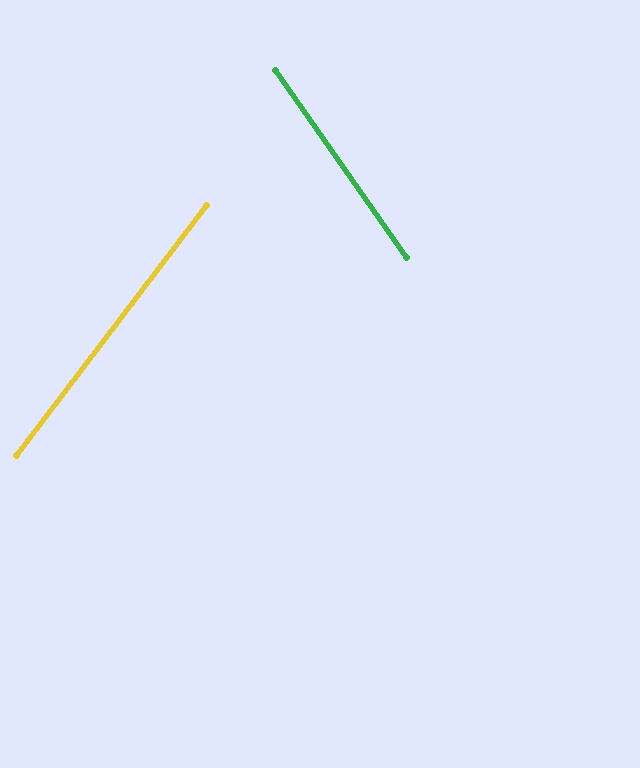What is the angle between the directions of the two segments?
Approximately 73 degrees.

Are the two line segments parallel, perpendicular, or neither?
Neither parallel nor perpendicular — they differ by about 73°.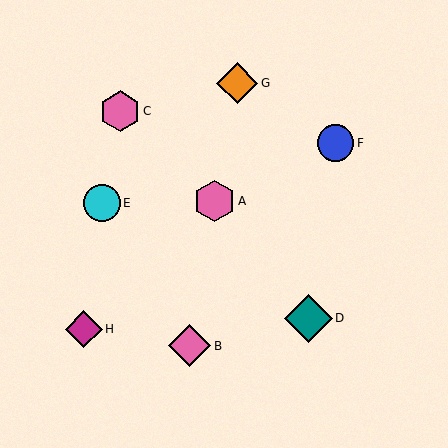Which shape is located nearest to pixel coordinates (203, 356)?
The pink diamond (labeled B) at (190, 346) is nearest to that location.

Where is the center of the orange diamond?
The center of the orange diamond is at (237, 83).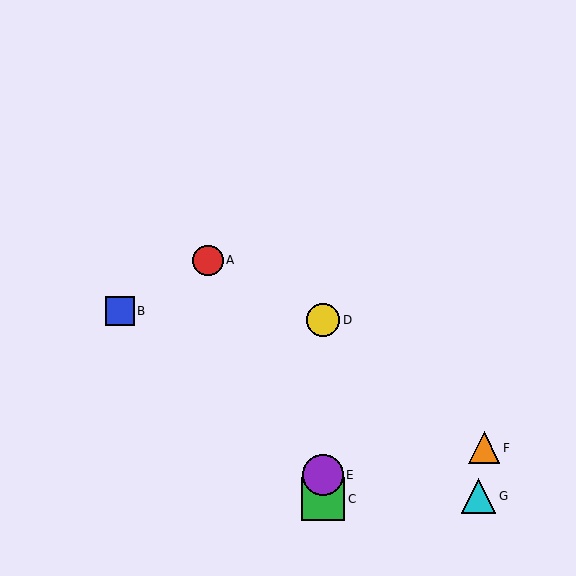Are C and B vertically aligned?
No, C is at x≈323 and B is at x≈120.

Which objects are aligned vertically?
Objects C, D, E are aligned vertically.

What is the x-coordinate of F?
Object F is at x≈484.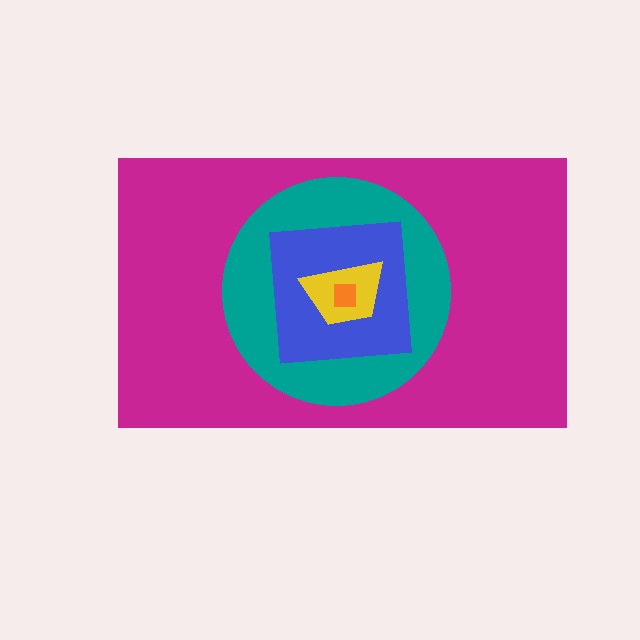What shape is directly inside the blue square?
The yellow trapezoid.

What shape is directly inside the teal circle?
The blue square.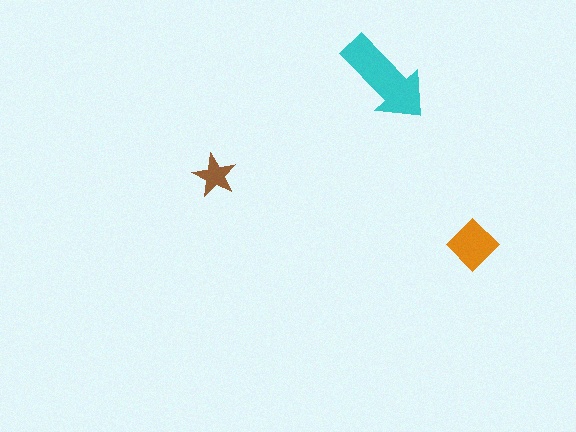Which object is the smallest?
The brown star.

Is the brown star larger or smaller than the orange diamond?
Smaller.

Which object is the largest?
The cyan arrow.